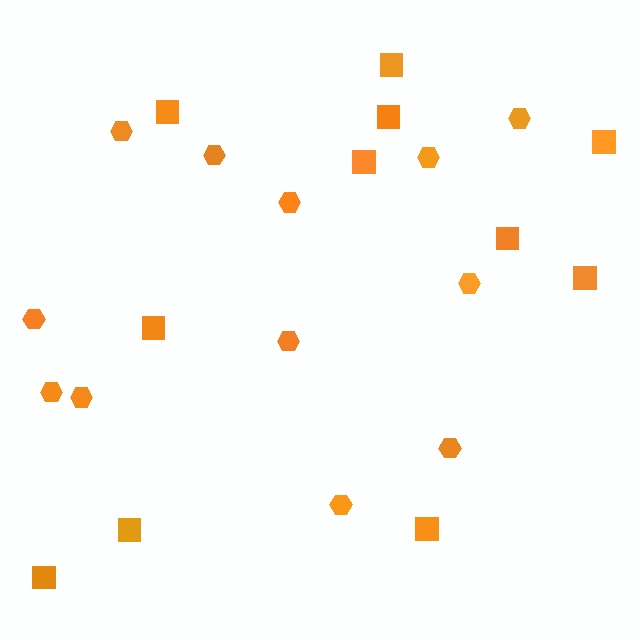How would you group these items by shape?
There are 2 groups: one group of hexagons (12) and one group of squares (11).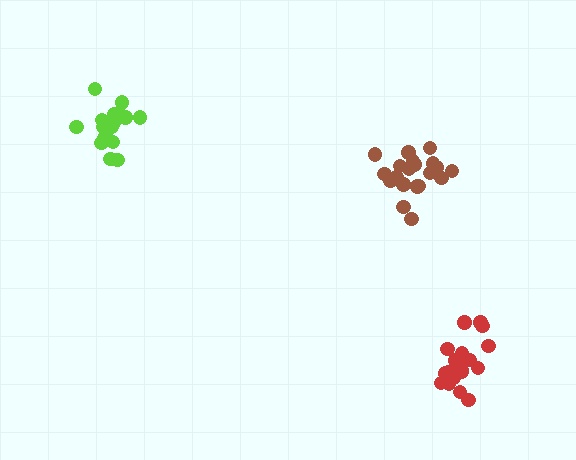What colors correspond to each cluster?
The clusters are colored: red, lime, brown.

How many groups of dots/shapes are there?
There are 3 groups.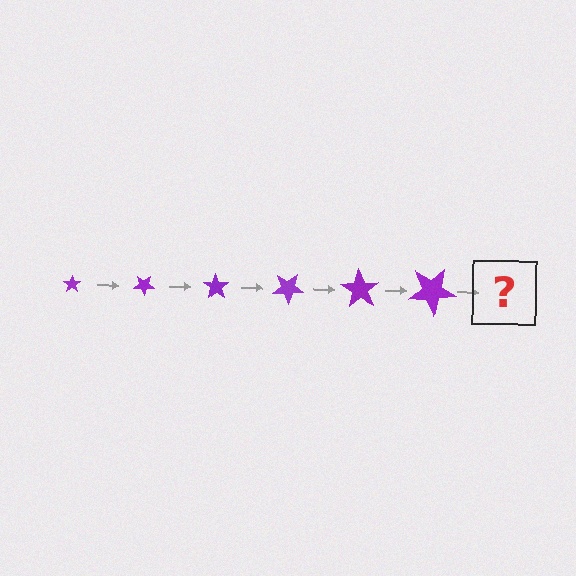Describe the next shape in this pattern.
It should be a star, larger than the previous one and rotated 210 degrees from the start.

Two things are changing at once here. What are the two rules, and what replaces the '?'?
The two rules are that the star grows larger each step and it rotates 35 degrees each step. The '?' should be a star, larger than the previous one and rotated 210 degrees from the start.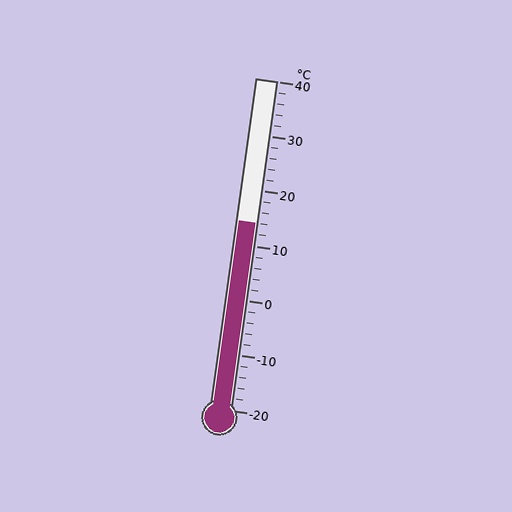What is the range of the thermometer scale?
The thermometer scale ranges from -20°C to 40°C.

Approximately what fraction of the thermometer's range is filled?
The thermometer is filled to approximately 55% of its range.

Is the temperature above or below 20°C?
The temperature is below 20°C.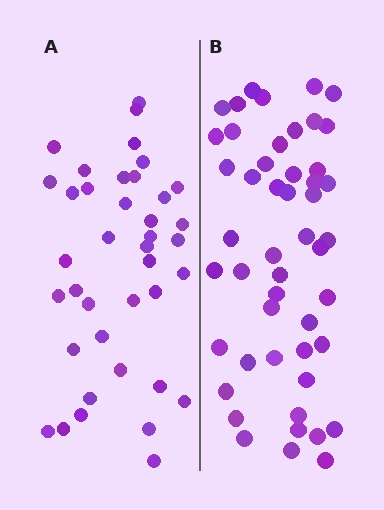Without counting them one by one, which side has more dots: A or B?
Region B (the right region) has more dots.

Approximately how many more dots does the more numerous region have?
Region B has roughly 10 or so more dots than region A.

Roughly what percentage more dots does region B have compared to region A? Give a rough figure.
About 25% more.